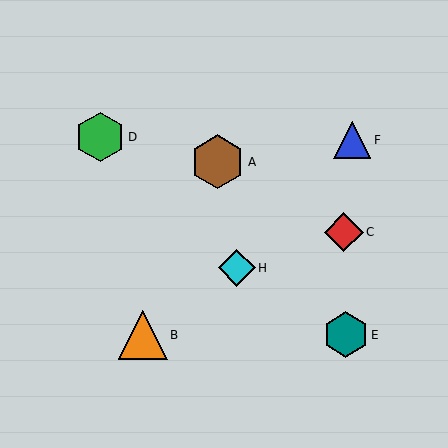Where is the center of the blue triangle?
The center of the blue triangle is at (352, 140).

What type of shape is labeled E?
Shape E is a teal hexagon.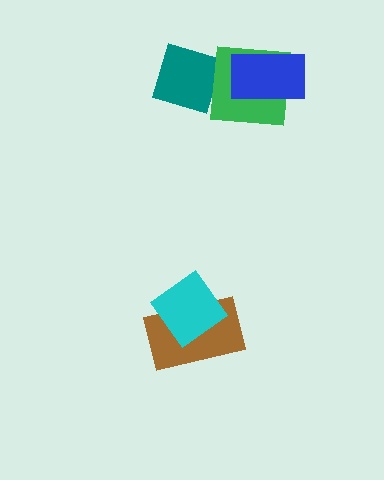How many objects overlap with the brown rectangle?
1 object overlaps with the brown rectangle.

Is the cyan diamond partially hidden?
No, no other shape covers it.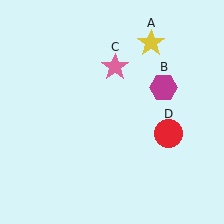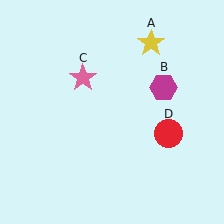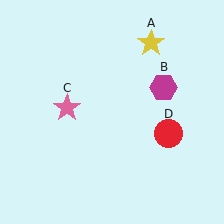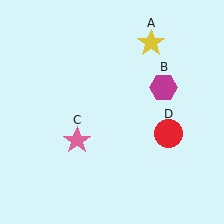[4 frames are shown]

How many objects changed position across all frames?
1 object changed position: pink star (object C).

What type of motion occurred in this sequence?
The pink star (object C) rotated counterclockwise around the center of the scene.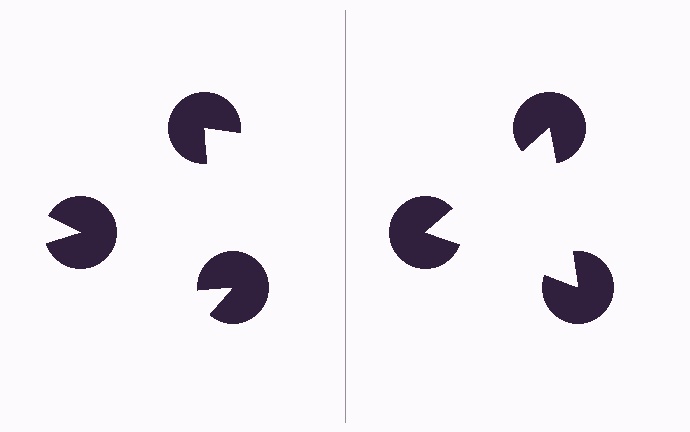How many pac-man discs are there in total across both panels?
6 — 3 on each side.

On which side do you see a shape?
An illusory triangle appears on the right side. On the left side the wedge cuts are rotated, so no coherent shape forms.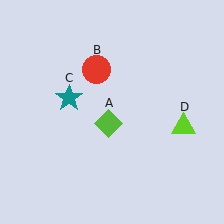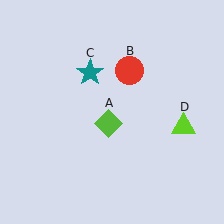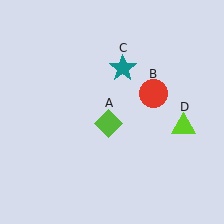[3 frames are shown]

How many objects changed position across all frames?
2 objects changed position: red circle (object B), teal star (object C).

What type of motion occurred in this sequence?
The red circle (object B), teal star (object C) rotated clockwise around the center of the scene.